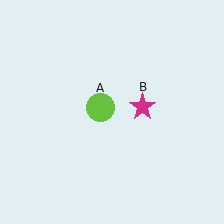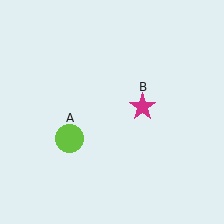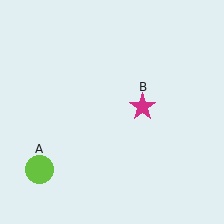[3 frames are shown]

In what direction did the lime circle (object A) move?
The lime circle (object A) moved down and to the left.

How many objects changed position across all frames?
1 object changed position: lime circle (object A).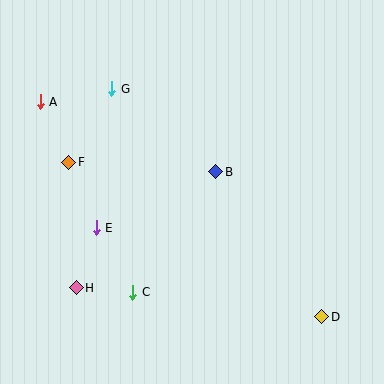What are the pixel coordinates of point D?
Point D is at (322, 317).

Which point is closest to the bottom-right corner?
Point D is closest to the bottom-right corner.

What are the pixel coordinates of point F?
Point F is at (69, 162).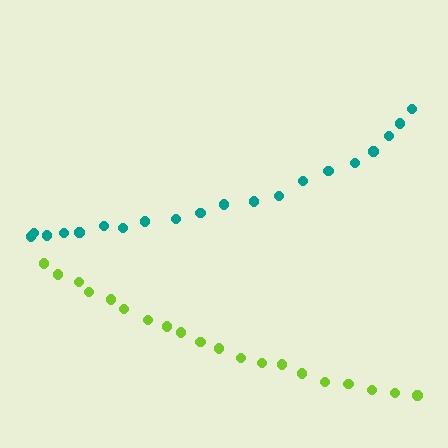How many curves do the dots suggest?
There are 2 distinct paths.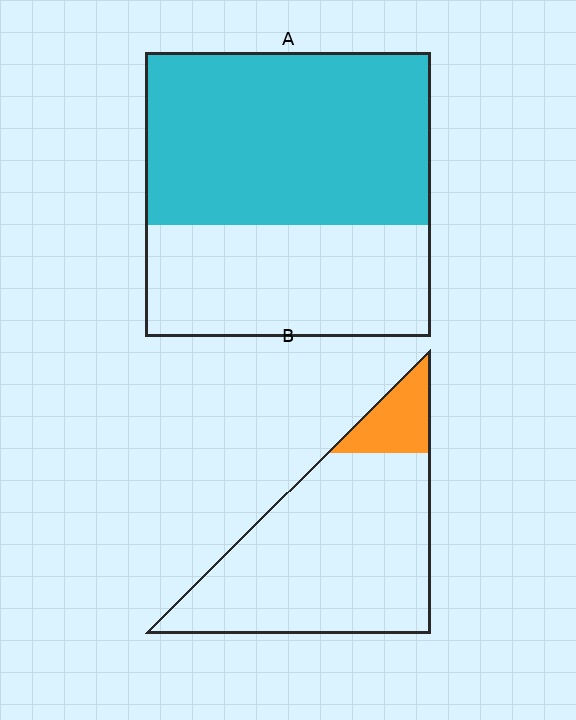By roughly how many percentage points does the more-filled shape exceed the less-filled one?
By roughly 45 percentage points (A over B).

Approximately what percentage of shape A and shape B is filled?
A is approximately 60% and B is approximately 15%.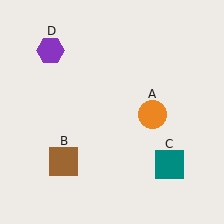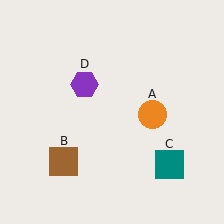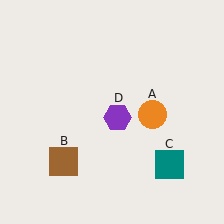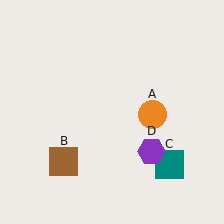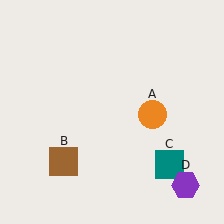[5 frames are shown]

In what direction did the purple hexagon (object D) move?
The purple hexagon (object D) moved down and to the right.